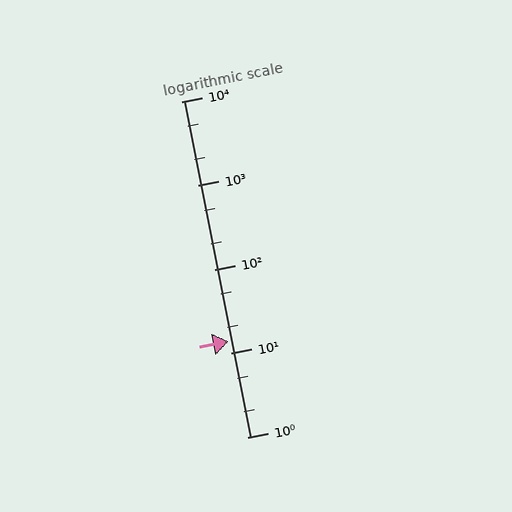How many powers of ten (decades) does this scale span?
The scale spans 4 decades, from 1 to 10000.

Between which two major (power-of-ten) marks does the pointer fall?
The pointer is between 10 and 100.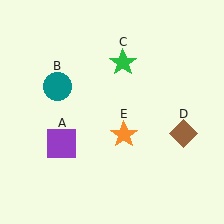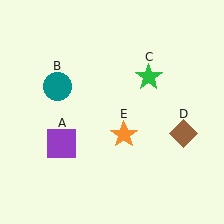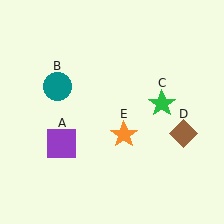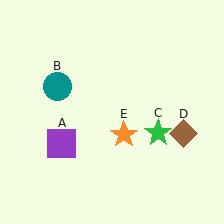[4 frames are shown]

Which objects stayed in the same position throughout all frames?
Purple square (object A) and teal circle (object B) and brown diamond (object D) and orange star (object E) remained stationary.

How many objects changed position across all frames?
1 object changed position: green star (object C).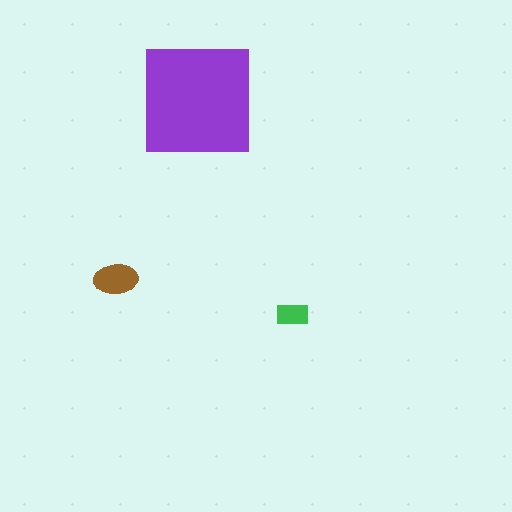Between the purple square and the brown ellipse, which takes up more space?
The purple square.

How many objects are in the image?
There are 3 objects in the image.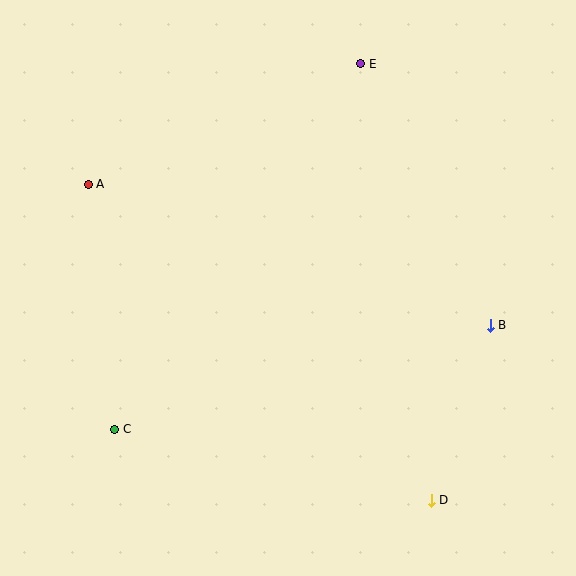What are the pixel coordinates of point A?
Point A is at (88, 184).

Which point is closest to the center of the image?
Point B at (490, 325) is closest to the center.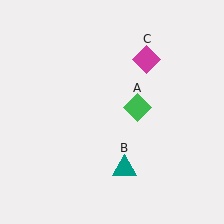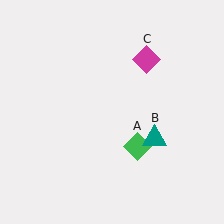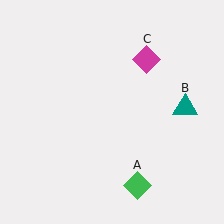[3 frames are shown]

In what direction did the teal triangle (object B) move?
The teal triangle (object B) moved up and to the right.